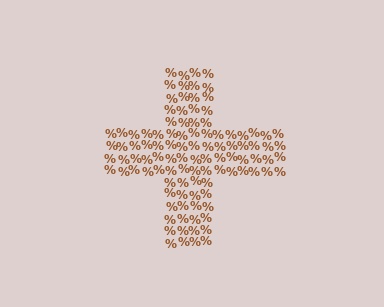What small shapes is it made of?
It is made of small percent signs.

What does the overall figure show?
The overall figure shows a cross.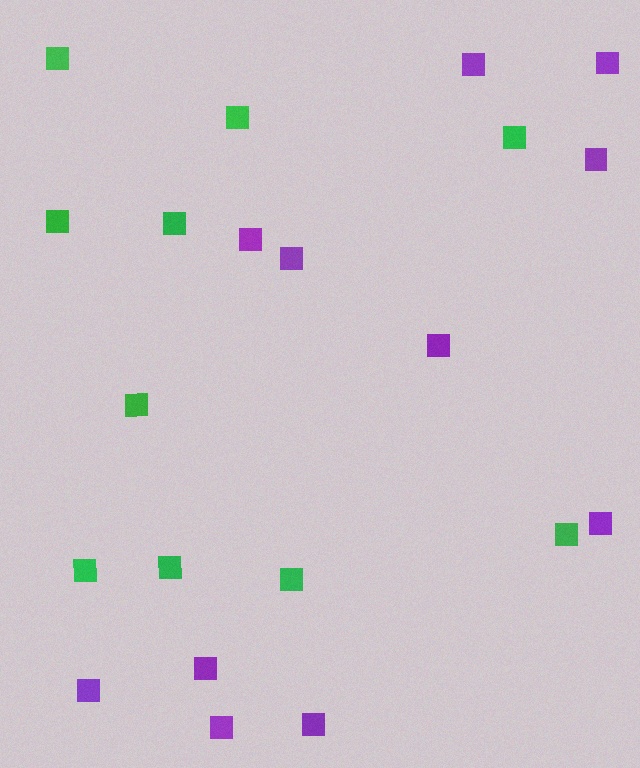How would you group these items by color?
There are 2 groups: one group of purple squares (11) and one group of green squares (10).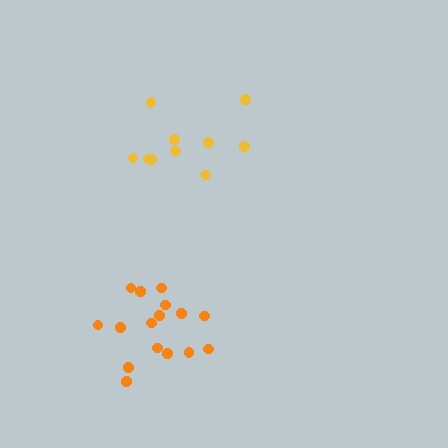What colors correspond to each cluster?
The clusters are colored: yellow, orange.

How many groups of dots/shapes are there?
There are 2 groups.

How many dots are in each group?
Group 1: 10 dots, Group 2: 16 dots (26 total).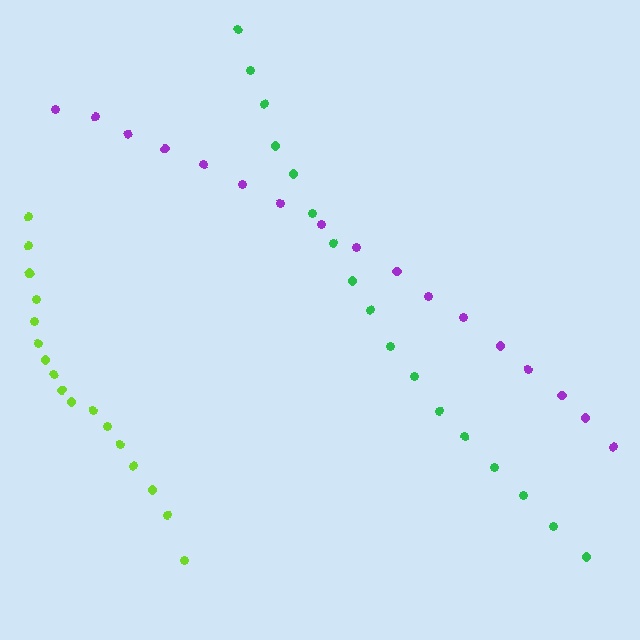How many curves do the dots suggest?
There are 3 distinct paths.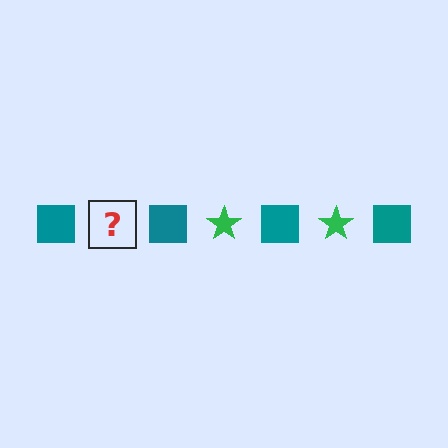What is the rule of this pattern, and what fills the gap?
The rule is that the pattern alternates between teal square and green star. The gap should be filled with a green star.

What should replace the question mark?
The question mark should be replaced with a green star.